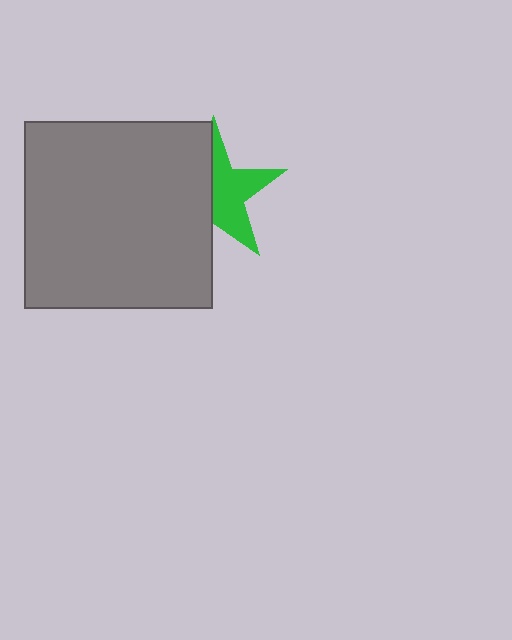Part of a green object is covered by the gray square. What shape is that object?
It is a star.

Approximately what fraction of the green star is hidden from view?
Roughly 49% of the green star is hidden behind the gray square.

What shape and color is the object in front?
The object in front is a gray square.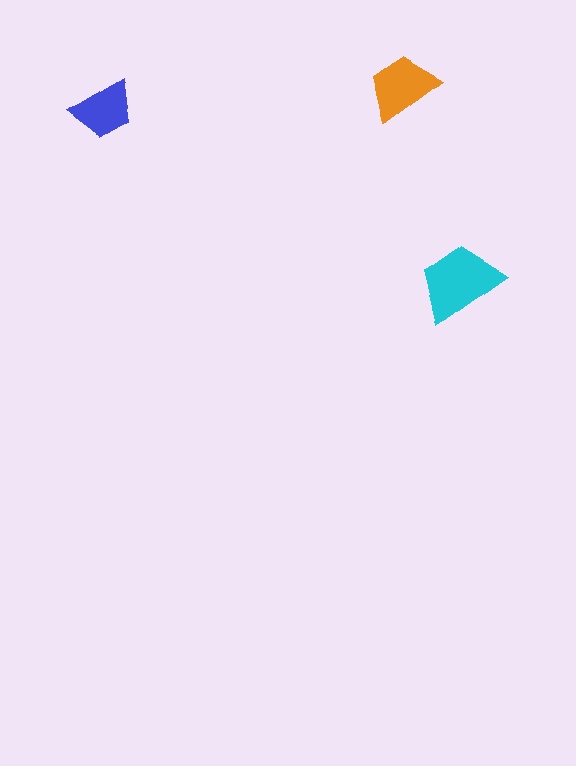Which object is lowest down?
The cyan trapezoid is bottommost.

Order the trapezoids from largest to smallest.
the cyan one, the orange one, the blue one.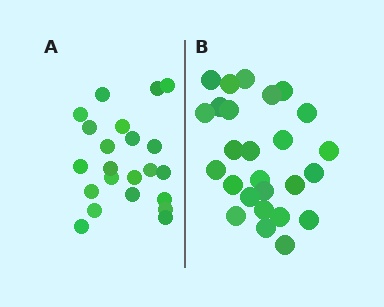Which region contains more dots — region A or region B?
Region B (the right region) has more dots.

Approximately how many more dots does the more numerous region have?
Region B has about 4 more dots than region A.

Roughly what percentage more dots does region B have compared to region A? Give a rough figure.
About 20% more.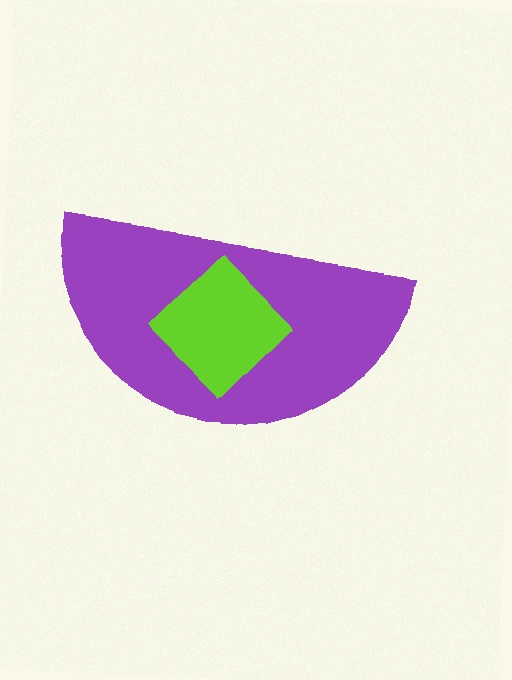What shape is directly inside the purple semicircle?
The lime diamond.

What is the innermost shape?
The lime diamond.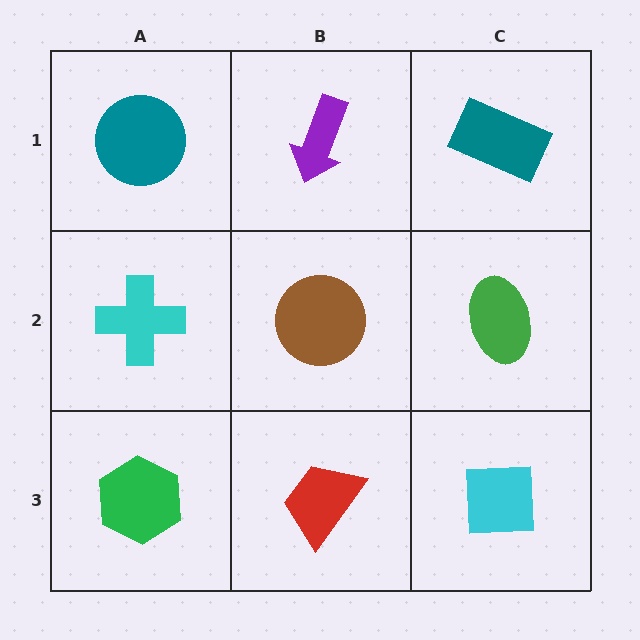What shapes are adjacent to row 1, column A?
A cyan cross (row 2, column A), a purple arrow (row 1, column B).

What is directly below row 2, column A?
A green hexagon.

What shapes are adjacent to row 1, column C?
A green ellipse (row 2, column C), a purple arrow (row 1, column B).